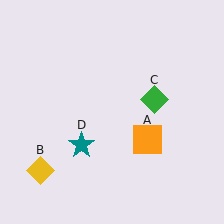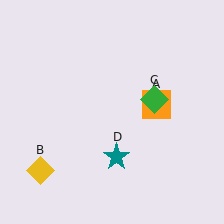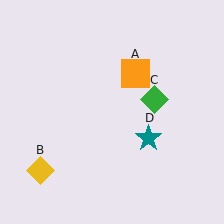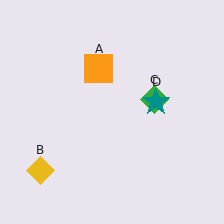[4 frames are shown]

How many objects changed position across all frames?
2 objects changed position: orange square (object A), teal star (object D).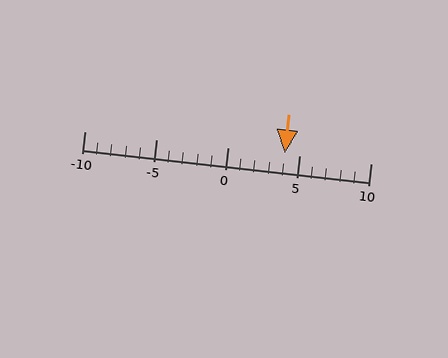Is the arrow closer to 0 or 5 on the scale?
The arrow is closer to 5.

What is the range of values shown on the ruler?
The ruler shows values from -10 to 10.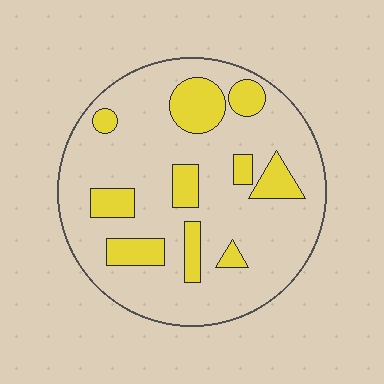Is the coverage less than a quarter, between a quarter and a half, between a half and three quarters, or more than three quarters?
Less than a quarter.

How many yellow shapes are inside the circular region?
10.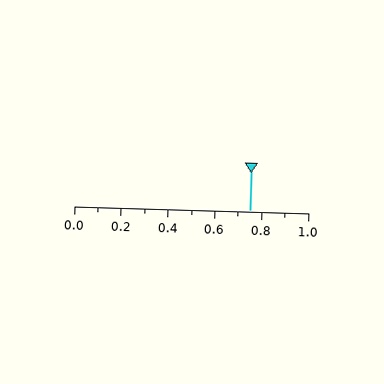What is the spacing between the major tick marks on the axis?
The major ticks are spaced 0.2 apart.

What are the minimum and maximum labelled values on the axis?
The axis runs from 0.0 to 1.0.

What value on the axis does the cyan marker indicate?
The marker indicates approximately 0.75.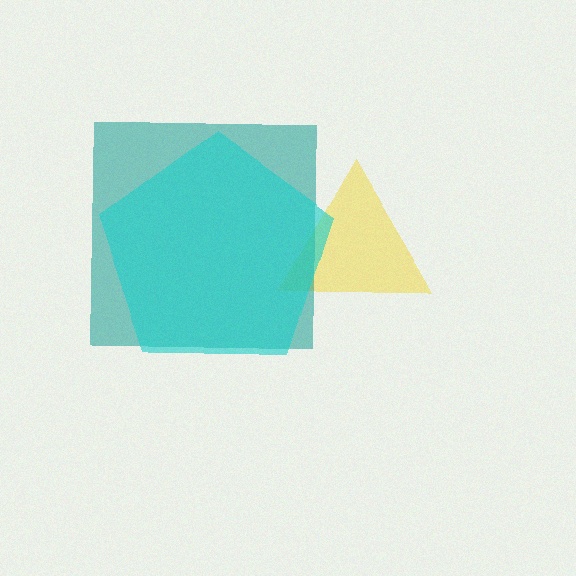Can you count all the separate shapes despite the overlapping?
Yes, there are 3 separate shapes.